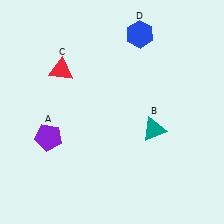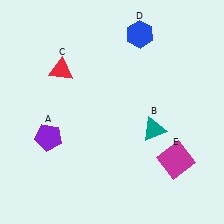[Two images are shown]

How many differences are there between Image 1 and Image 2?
There is 1 difference between the two images.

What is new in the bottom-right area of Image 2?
A magenta square (E) was added in the bottom-right area of Image 2.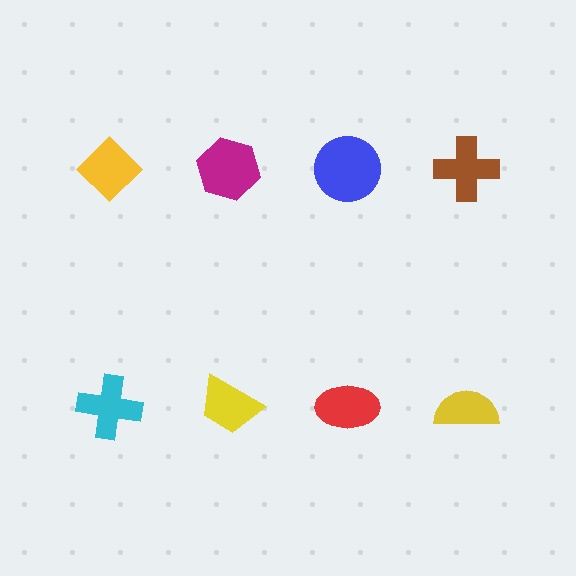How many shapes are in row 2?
4 shapes.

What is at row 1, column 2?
A magenta hexagon.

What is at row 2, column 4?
A yellow semicircle.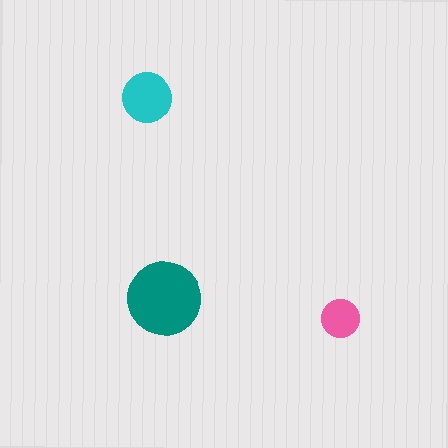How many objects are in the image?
There are 3 objects in the image.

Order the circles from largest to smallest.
the teal one, the cyan one, the pink one.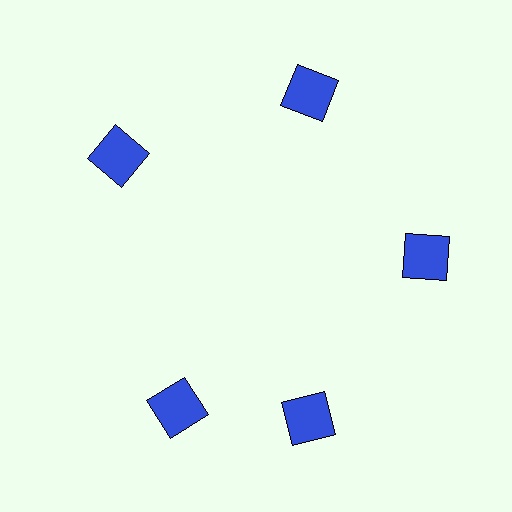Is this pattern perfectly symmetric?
No. The 5 blue squares are arranged in a ring, but one element near the 8 o'clock position is rotated out of alignment along the ring, breaking the 5-fold rotational symmetry.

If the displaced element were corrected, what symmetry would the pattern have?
It would have 5-fold rotational symmetry — the pattern would map onto itself every 72 degrees.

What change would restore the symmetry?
The symmetry would be restored by rotating it back into even spacing with its neighbors so that all 5 squares sit at equal angles and equal distance from the center.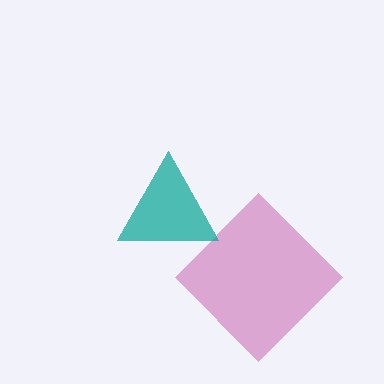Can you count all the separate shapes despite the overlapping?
Yes, there are 2 separate shapes.